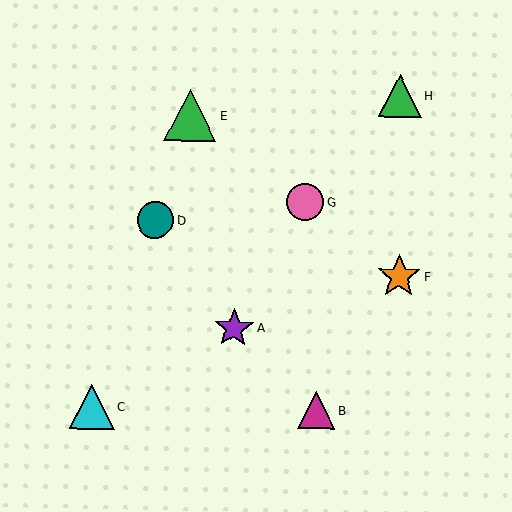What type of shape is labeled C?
Shape C is a cyan triangle.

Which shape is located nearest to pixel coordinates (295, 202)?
The pink circle (labeled G) at (305, 202) is nearest to that location.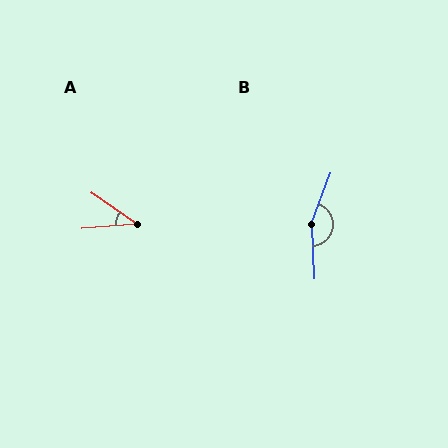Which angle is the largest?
B, at approximately 157 degrees.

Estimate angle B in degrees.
Approximately 157 degrees.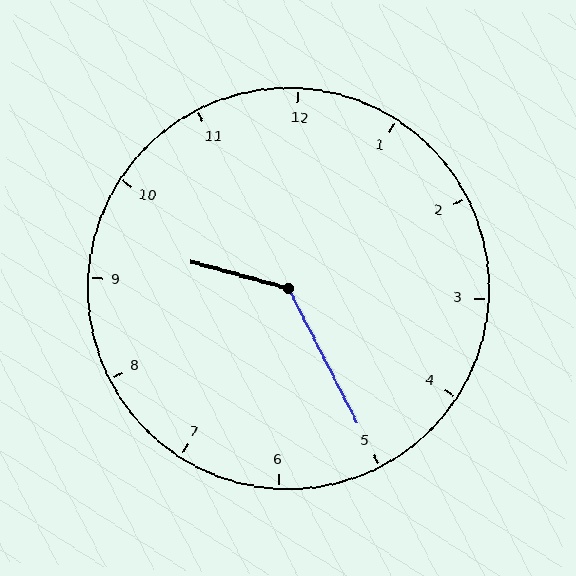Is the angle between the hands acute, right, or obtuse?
It is obtuse.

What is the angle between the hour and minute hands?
Approximately 132 degrees.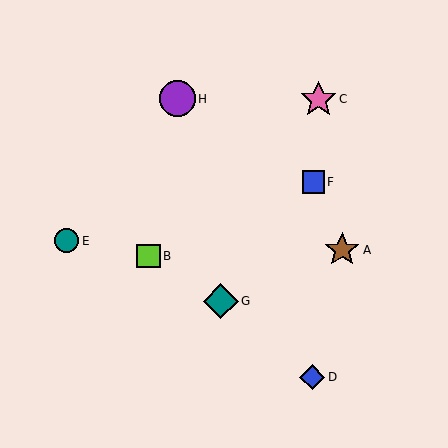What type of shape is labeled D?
Shape D is a blue diamond.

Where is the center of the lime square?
The center of the lime square is at (148, 256).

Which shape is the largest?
The pink star (labeled C) is the largest.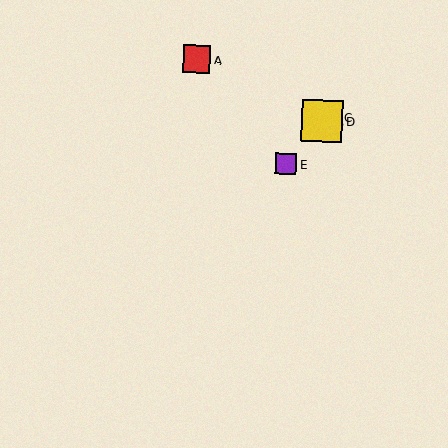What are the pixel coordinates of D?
Object D is at (322, 121).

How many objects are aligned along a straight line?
4 objects (B, C, D, E) are aligned along a straight line.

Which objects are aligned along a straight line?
Objects B, C, D, E are aligned along a straight line.